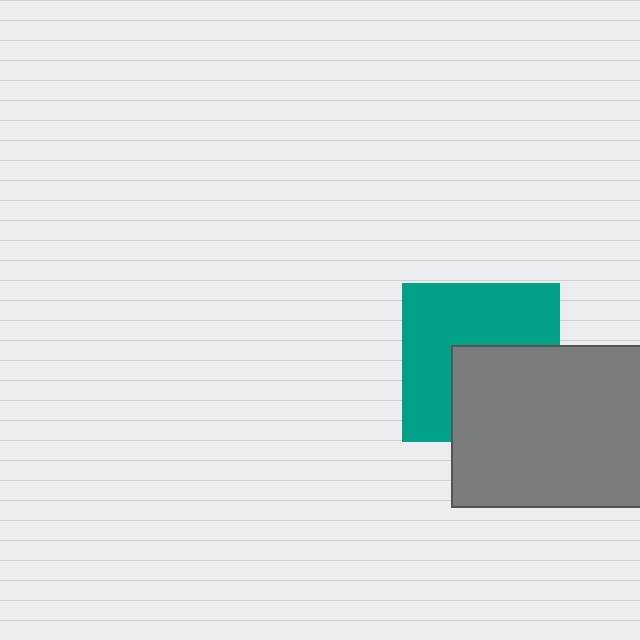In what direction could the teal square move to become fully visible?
The teal square could move toward the upper-left. That would shift it out from behind the gray rectangle entirely.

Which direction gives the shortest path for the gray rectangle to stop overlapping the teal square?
Moving toward the lower-right gives the shortest separation.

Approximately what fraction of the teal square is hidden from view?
Roughly 42% of the teal square is hidden behind the gray rectangle.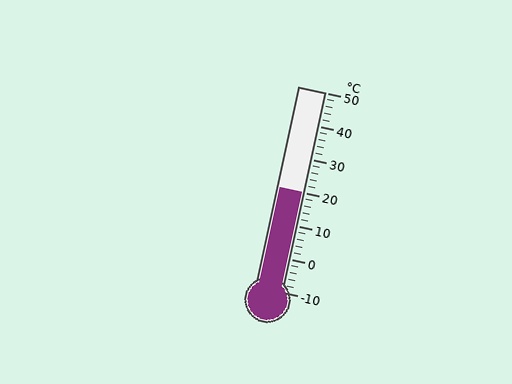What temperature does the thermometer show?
The thermometer shows approximately 20°C.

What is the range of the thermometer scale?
The thermometer scale ranges from -10°C to 50°C.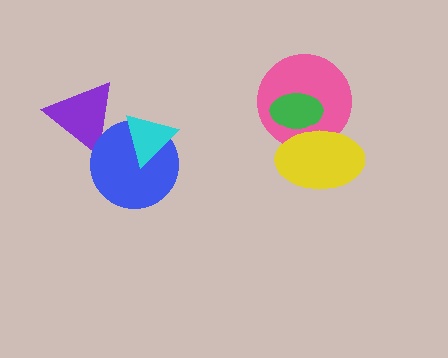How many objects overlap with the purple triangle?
1 object overlaps with the purple triangle.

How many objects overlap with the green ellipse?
2 objects overlap with the green ellipse.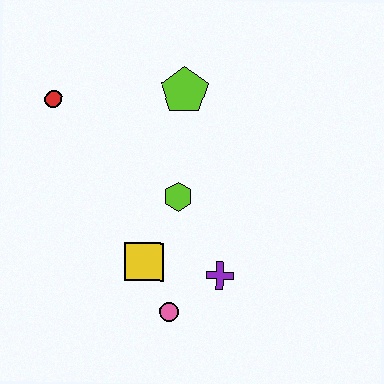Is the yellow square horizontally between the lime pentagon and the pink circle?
No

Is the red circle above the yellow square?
Yes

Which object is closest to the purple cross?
The pink circle is closest to the purple cross.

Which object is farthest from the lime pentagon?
The pink circle is farthest from the lime pentagon.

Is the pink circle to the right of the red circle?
Yes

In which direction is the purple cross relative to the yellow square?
The purple cross is to the right of the yellow square.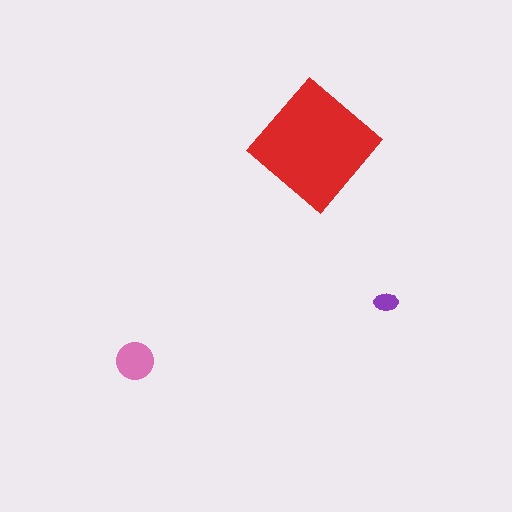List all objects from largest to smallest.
The red diamond, the pink circle, the purple ellipse.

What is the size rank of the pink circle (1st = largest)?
2nd.